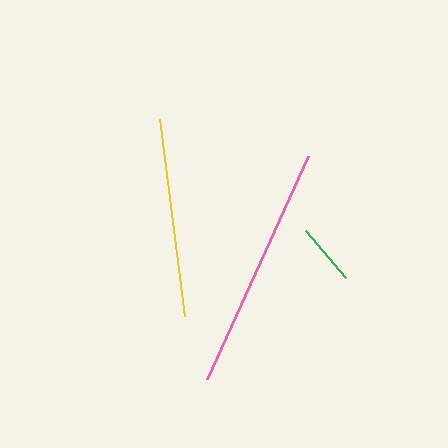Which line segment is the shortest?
The green line is the shortest at approximately 61 pixels.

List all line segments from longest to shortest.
From longest to shortest: pink, yellow, green.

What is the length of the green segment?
The green segment is approximately 61 pixels long.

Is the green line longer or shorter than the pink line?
The pink line is longer than the green line.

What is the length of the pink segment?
The pink segment is approximately 245 pixels long.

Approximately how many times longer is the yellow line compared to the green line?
The yellow line is approximately 3.2 times the length of the green line.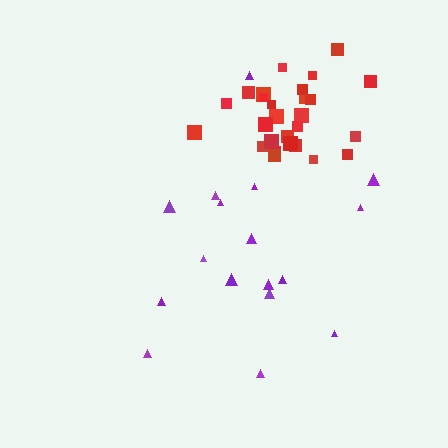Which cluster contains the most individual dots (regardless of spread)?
Red (27).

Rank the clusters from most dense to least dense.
red, purple.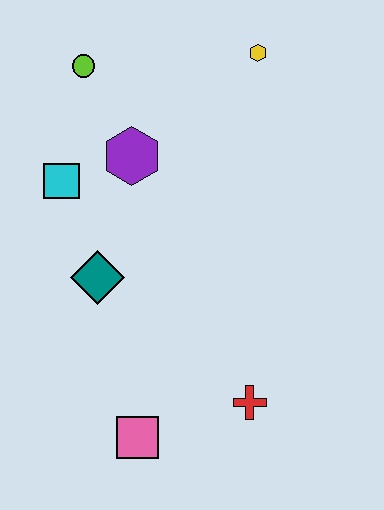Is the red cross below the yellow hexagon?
Yes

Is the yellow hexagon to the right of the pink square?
Yes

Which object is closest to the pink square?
The red cross is closest to the pink square.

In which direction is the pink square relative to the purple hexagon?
The pink square is below the purple hexagon.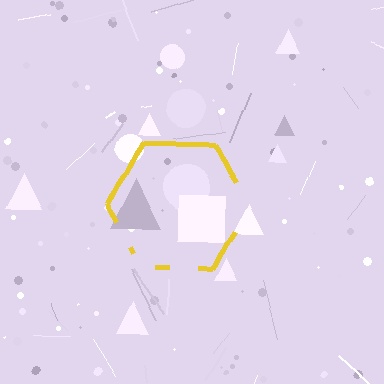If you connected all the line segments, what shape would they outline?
They would outline a hexagon.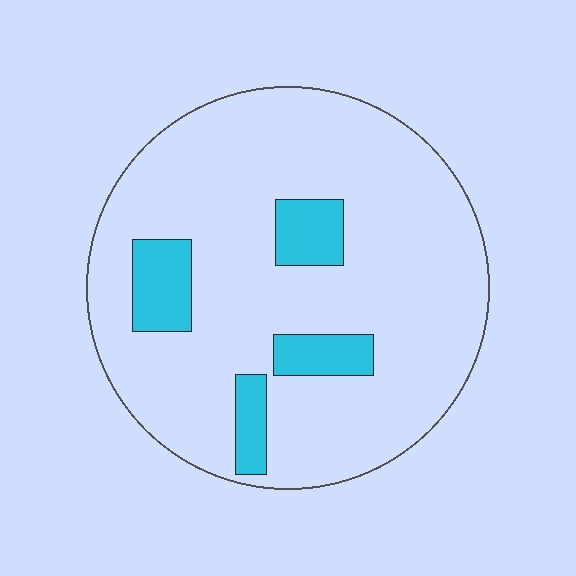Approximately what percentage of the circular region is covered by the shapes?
Approximately 15%.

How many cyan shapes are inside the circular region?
4.